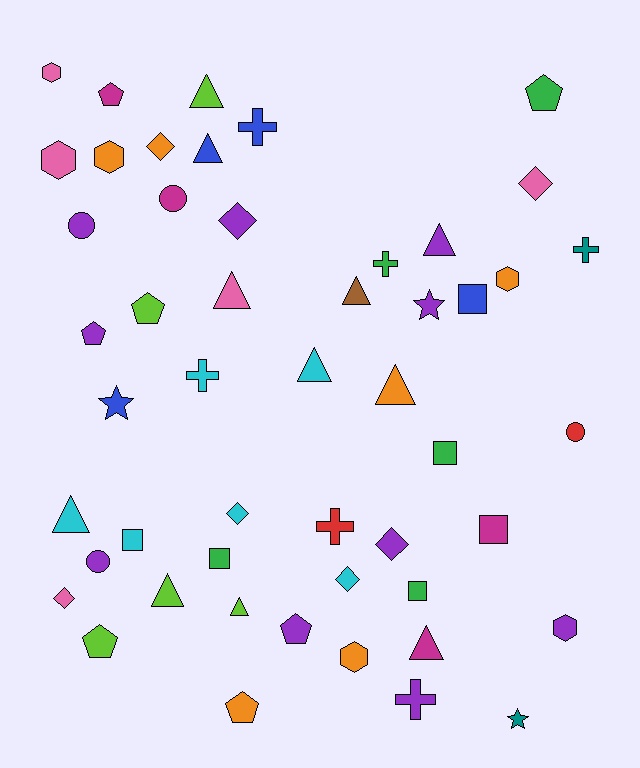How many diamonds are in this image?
There are 7 diamonds.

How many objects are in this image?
There are 50 objects.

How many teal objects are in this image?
There are 2 teal objects.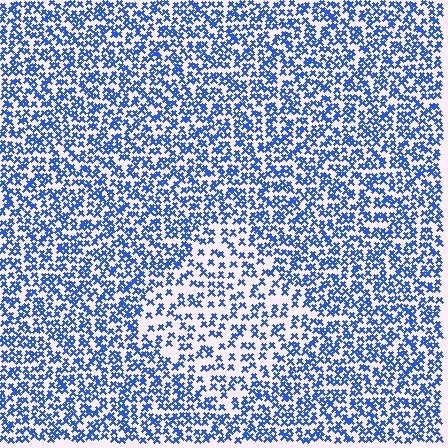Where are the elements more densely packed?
The elements are more densely packed outside the diamond boundary.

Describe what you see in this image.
The image contains small blue elements arranged at two different densities. A diamond-shaped region is visible where the elements are less densely packed than the surrounding area.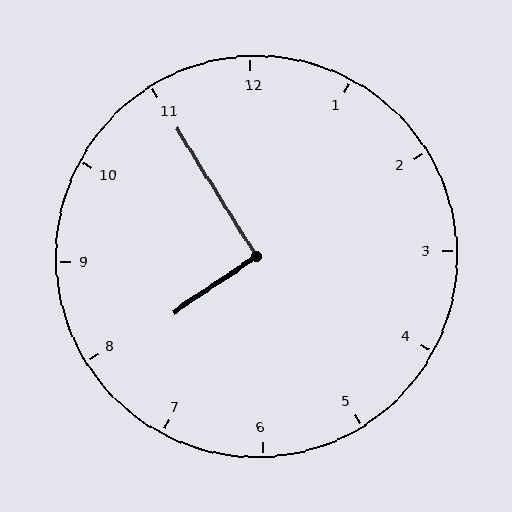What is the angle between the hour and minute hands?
Approximately 92 degrees.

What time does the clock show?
7:55.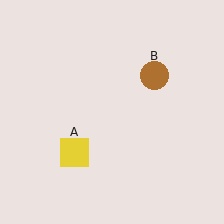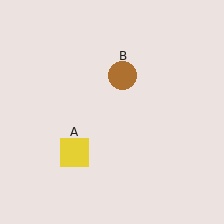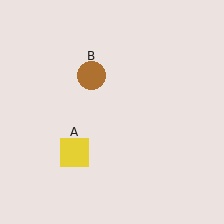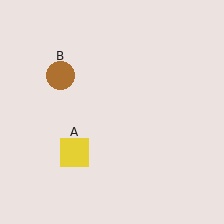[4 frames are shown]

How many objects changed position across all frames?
1 object changed position: brown circle (object B).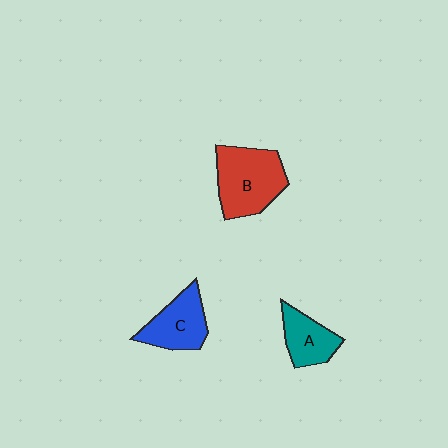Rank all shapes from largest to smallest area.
From largest to smallest: B (red), C (blue), A (teal).